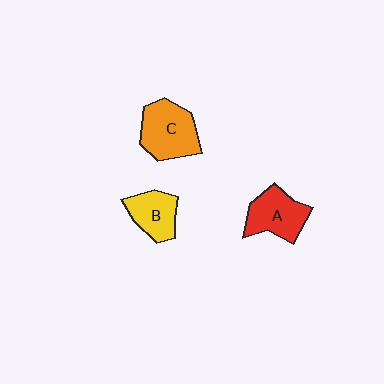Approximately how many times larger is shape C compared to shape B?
Approximately 1.4 times.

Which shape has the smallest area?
Shape B (yellow).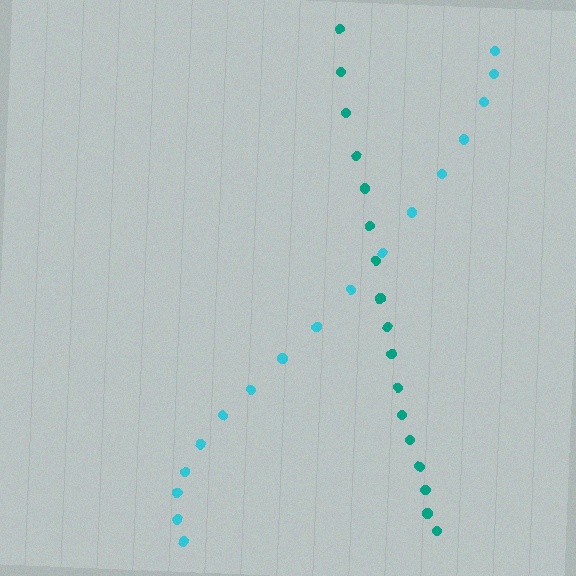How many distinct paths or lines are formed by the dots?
There are 2 distinct paths.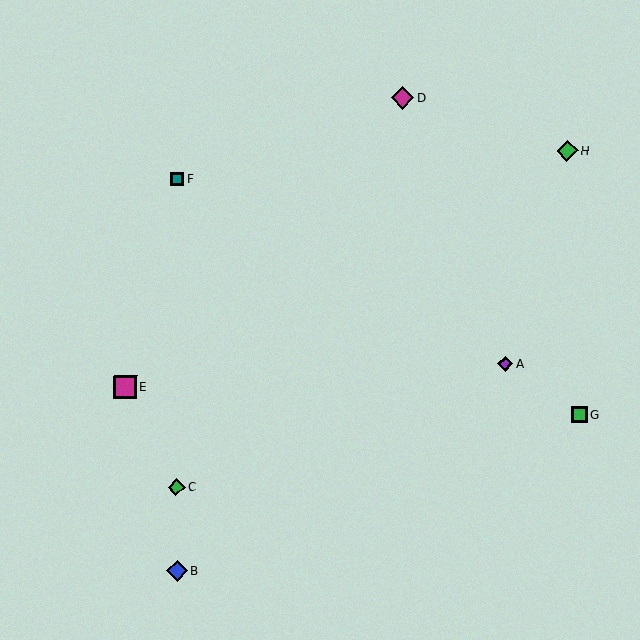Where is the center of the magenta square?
The center of the magenta square is at (125, 387).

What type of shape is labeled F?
Shape F is a teal square.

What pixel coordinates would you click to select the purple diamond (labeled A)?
Click at (505, 364) to select the purple diamond A.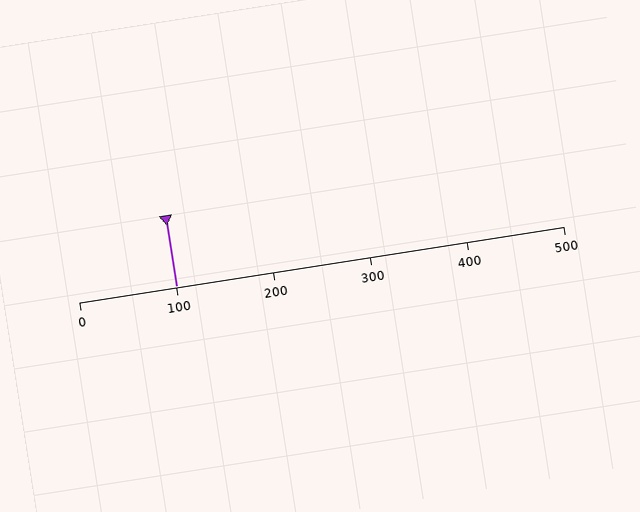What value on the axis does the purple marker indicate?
The marker indicates approximately 100.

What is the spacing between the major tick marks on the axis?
The major ticks are spaced 100 apart.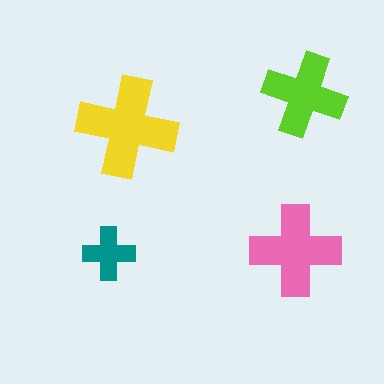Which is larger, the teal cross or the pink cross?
The pink one.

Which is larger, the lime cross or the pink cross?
The pink one.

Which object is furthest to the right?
The lime cross is rightmost.